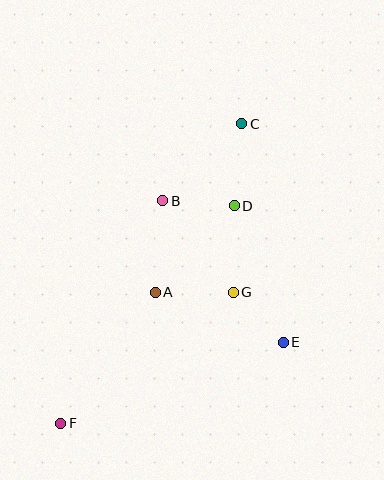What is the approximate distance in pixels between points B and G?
The distance between B and G is approximately 116 pixels.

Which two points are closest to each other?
Points E and G are closest to each other.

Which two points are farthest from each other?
Points C and F are farthest from each other.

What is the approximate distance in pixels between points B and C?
The distance between B and C is approximately 111 pixels.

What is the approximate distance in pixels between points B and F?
The distance between B and F is approximately 244 pixels.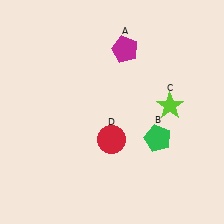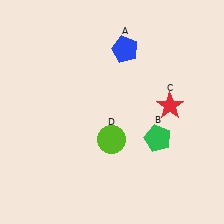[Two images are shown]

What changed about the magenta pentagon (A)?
In Image 1, A is magenta. In Image 2, it changed to blue.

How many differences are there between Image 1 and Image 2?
There are 3 differences between the two images.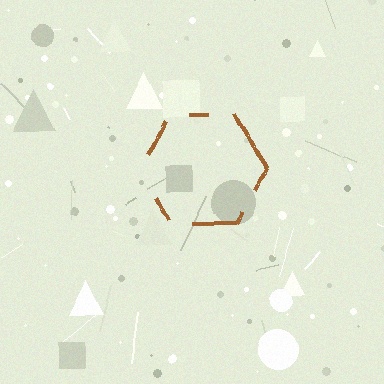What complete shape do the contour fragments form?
The contour fragments form a hexagon.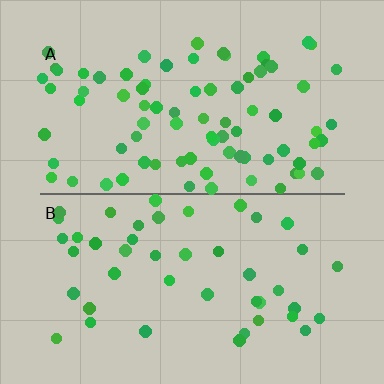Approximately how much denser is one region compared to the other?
Approximately 1.8× — region A over region B.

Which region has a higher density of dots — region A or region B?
A (the top).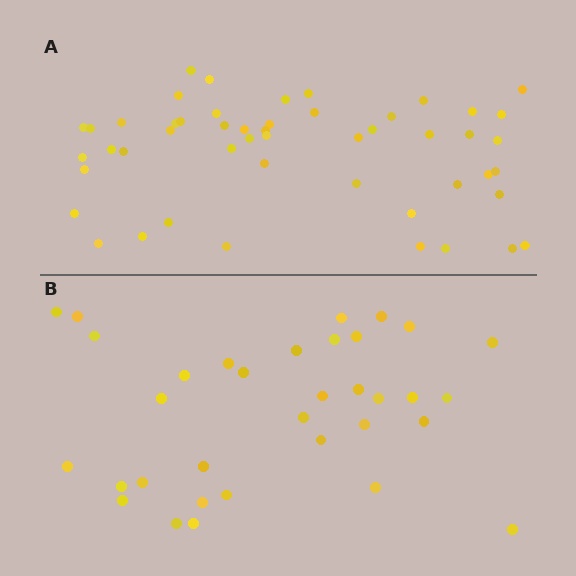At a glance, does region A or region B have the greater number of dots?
Region A (the top region) has more dots.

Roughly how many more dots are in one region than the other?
Region A has approximately 15 more dots than region B.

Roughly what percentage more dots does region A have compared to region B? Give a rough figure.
About 45% more.